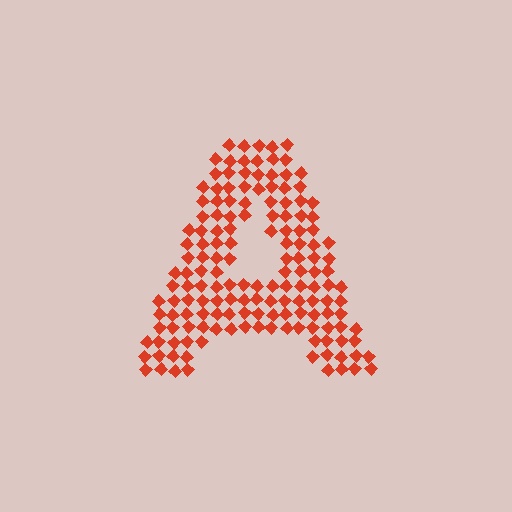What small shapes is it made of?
It is made of small diamonds.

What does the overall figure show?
The overall figure shows the letter A.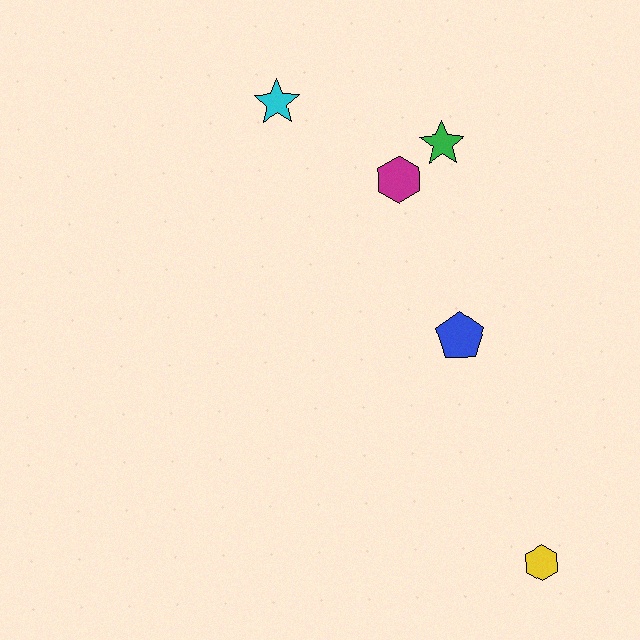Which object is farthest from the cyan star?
The yellow hexagon is farthest from the cyan star.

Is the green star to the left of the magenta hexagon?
No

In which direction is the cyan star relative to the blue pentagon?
The cyan star is above the blue pentagon.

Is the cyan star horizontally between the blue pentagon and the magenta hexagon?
No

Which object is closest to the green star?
The magenta hexagon is closest to the green star.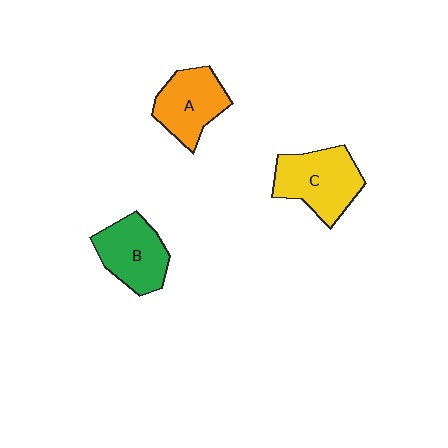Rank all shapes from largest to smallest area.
From largest to smallest: C (yellow), B (green), A (orange).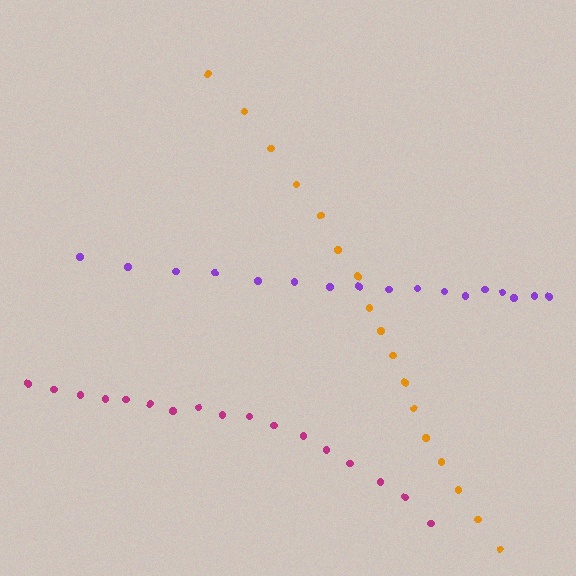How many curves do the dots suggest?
There are 3 distinct paths.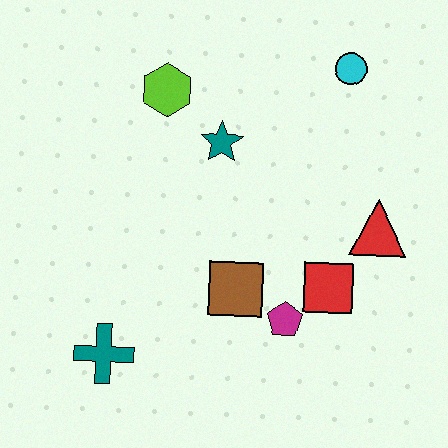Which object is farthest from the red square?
The lime hexagon is farthest from the red square.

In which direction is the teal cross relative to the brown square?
The teal cross is to the left of the brown square.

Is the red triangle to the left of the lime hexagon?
No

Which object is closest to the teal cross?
The brown square is closest to the teal cross.